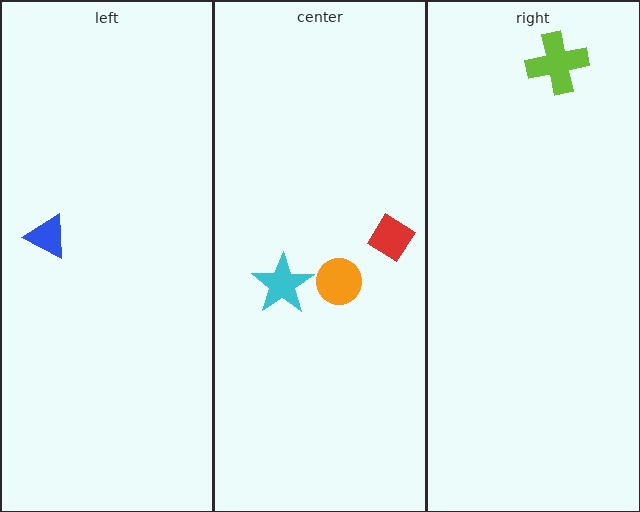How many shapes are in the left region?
1.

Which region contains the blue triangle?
The left region.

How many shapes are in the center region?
3.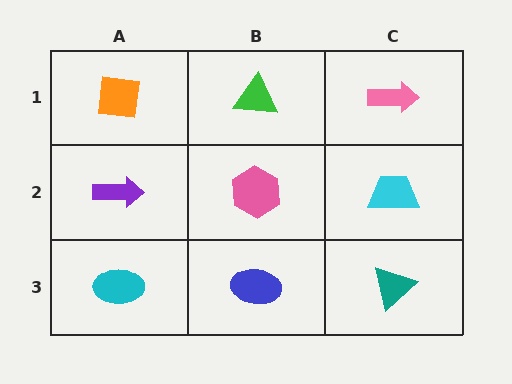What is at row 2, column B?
A pink hexagon.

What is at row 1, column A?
An orange square.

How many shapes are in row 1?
3 shapes.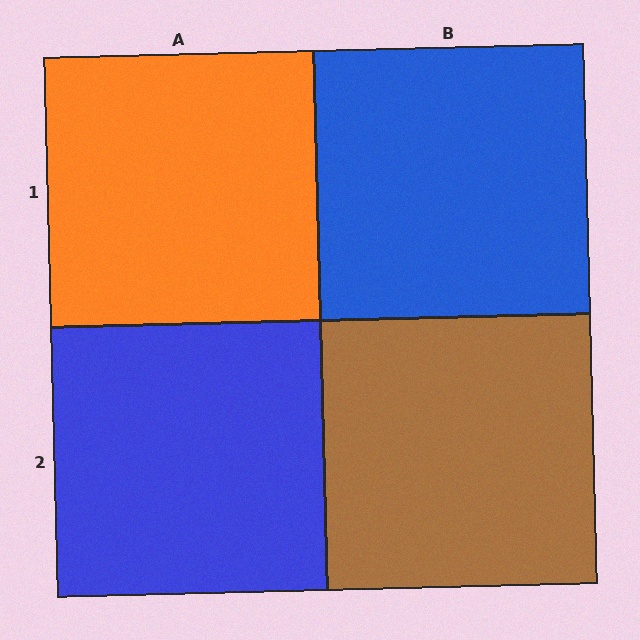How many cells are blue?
2 cells are blue.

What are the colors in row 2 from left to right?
Blue, brown.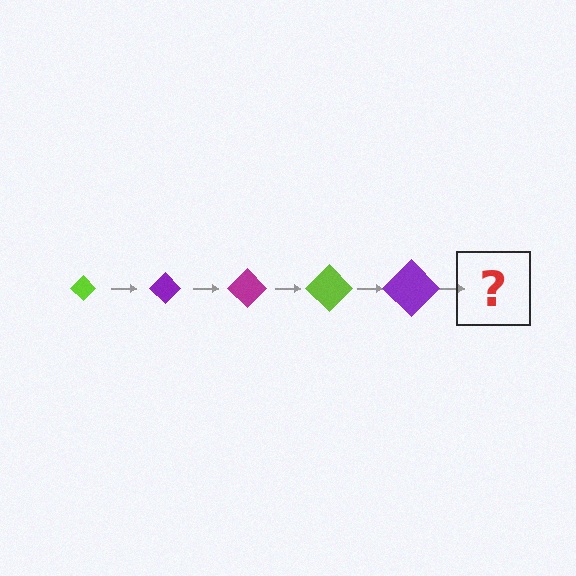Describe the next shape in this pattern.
It should be a magenta diamond, larger than the previous one.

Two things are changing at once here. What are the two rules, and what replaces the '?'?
The two rules are that the diamond grows larger each step and the color cycles through lime, purple, and magenta. The '?' should be a magenta diamond, larger than the previous one.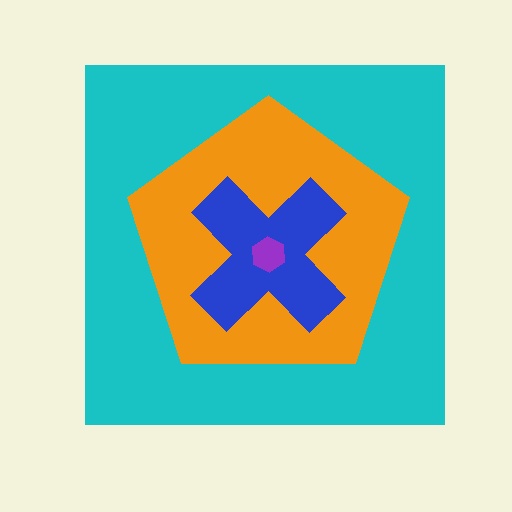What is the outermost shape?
The cyan square.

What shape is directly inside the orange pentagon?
The blue cross.